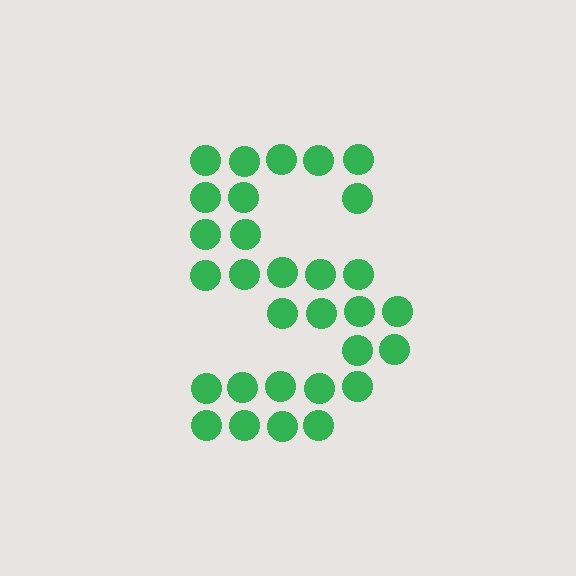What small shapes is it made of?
It is made of small circles.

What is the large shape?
The large shape is the letter S.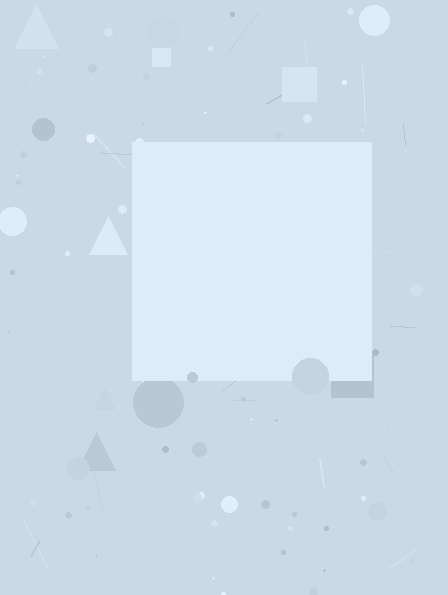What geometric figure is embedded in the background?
A square is embedded in the background.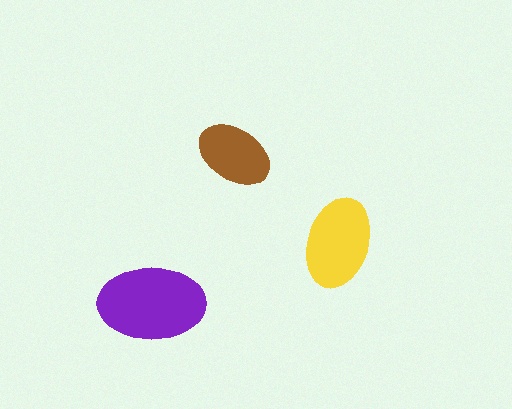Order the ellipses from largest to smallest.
the purple one, the yellow one, the brown one.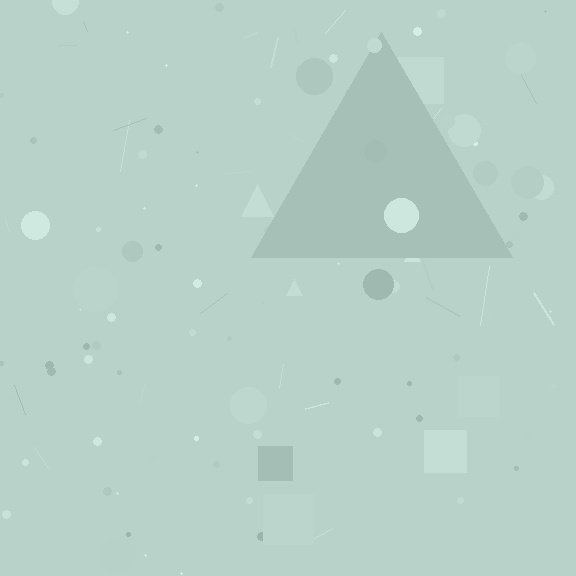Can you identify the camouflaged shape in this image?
The camouflaged shape is a triangle.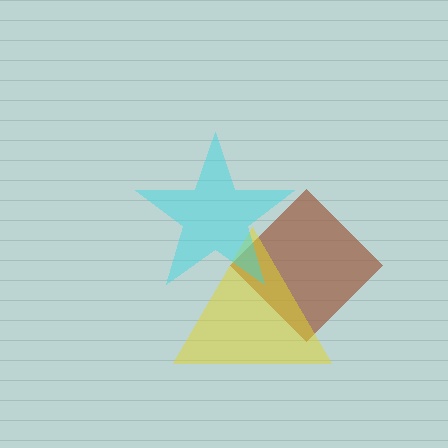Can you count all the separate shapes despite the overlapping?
Yes, there are 3 separate shapes.